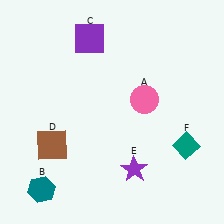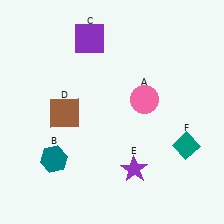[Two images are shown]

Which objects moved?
The objects that moved are: the teal hexagon (B), the brown square (D).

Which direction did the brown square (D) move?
The brown square (D) moved up.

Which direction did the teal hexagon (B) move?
The teal hexagon (B) moved up.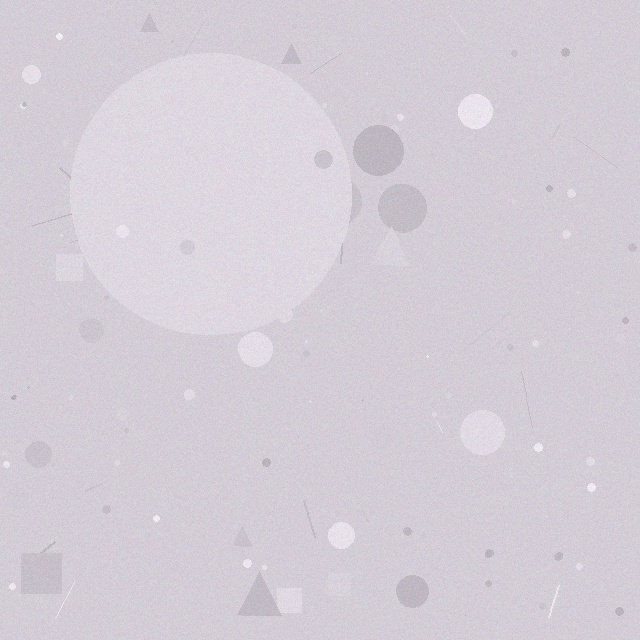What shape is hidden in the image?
A circle is hidden in the image.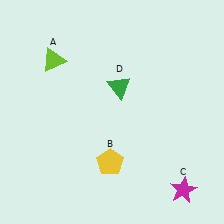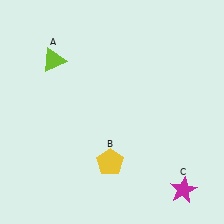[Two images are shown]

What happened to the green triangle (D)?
The green triangle (D) was removed in Image 2. It was in the top-right area of Image 1.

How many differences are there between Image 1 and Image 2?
There is 1 difference between the two images.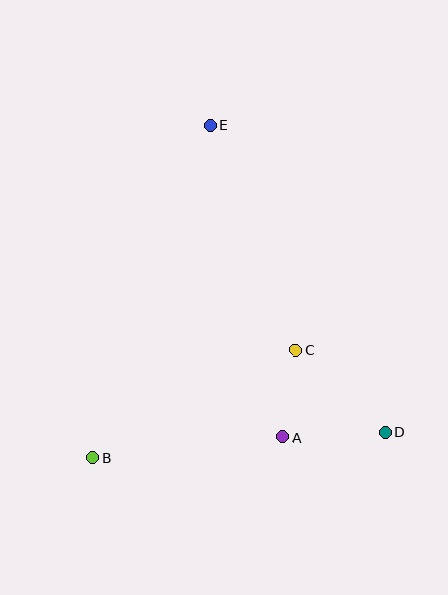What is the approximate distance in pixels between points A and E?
The distance between A and E is approximately 320 pixels.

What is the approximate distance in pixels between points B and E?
The distance between B and E is approximately 353 pixels.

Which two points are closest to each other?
Points A and C are closest to each other.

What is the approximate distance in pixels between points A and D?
The distance between A and D is approximately 103 pixels.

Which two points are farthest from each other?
Points D and E are farthest from each other.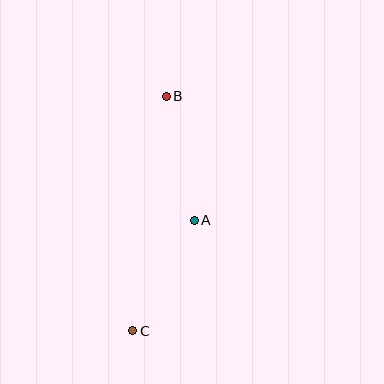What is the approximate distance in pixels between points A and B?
The distance between A and B is approximately 128 pixels.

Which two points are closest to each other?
Points A and C are closest to each other.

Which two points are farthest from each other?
Points B and C are farthest from each other.